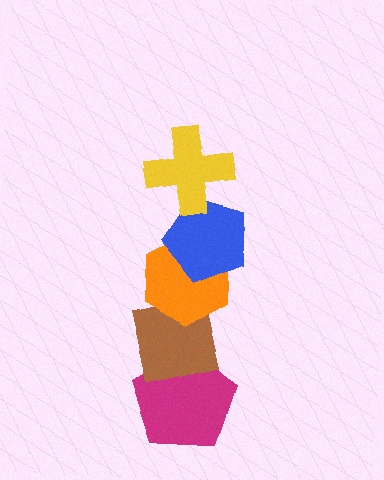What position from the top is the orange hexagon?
The orange hexagon is 3rd from the top.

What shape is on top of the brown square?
The orange hexagon is on top of the brown square.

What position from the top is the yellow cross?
The yellow cross is 1st from the top.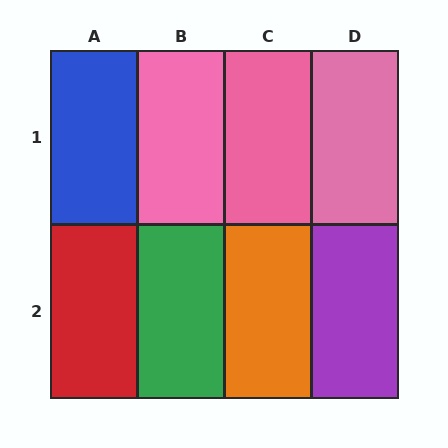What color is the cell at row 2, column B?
Green.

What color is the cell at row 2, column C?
Orange.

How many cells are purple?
1 cell is purple.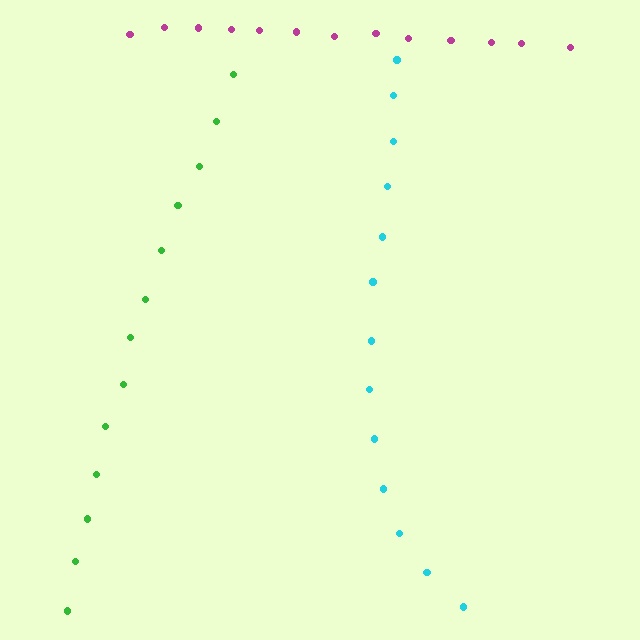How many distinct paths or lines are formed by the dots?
There are 3 distinct paths.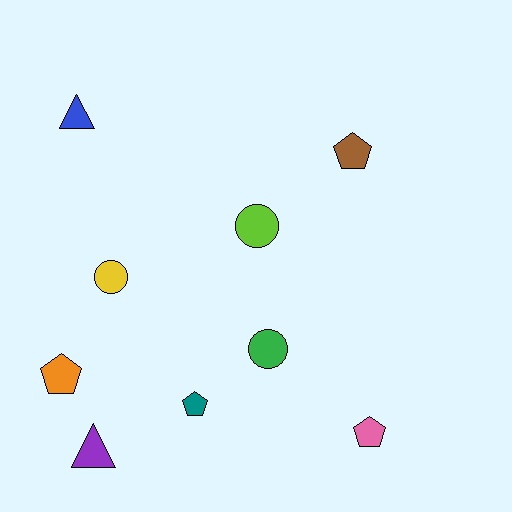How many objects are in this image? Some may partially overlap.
There are 9 objects.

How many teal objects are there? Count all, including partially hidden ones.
There is 1 teal object.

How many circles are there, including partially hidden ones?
There are 3 circles.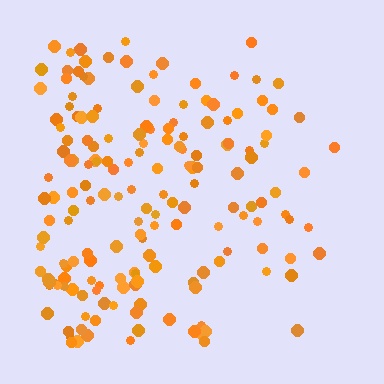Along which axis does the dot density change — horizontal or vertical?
Horizontal.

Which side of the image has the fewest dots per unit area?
The right.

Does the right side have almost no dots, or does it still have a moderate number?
Still a moderate number, just noticeably fewer than the left.